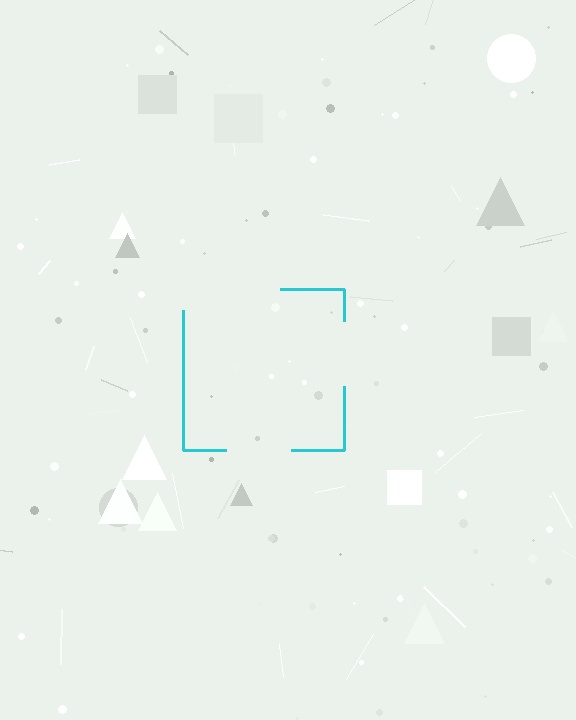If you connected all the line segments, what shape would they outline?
They would outline a square.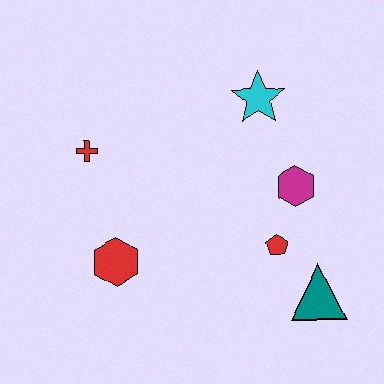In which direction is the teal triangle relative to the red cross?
The teal triangle is to the right of the red cross.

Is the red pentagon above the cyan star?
No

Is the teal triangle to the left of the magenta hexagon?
No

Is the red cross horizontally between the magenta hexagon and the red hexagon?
No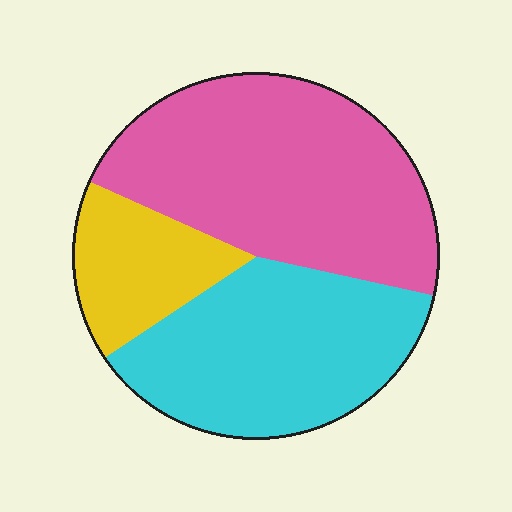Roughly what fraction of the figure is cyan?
Cyan takes up between a third and a half of the figure.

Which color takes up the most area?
Pink, at roughly 45%.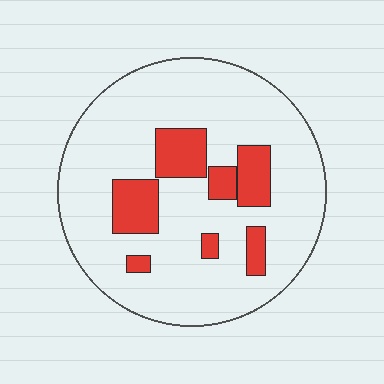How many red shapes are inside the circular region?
7.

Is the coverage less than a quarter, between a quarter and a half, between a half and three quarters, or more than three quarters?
Less than a quarter.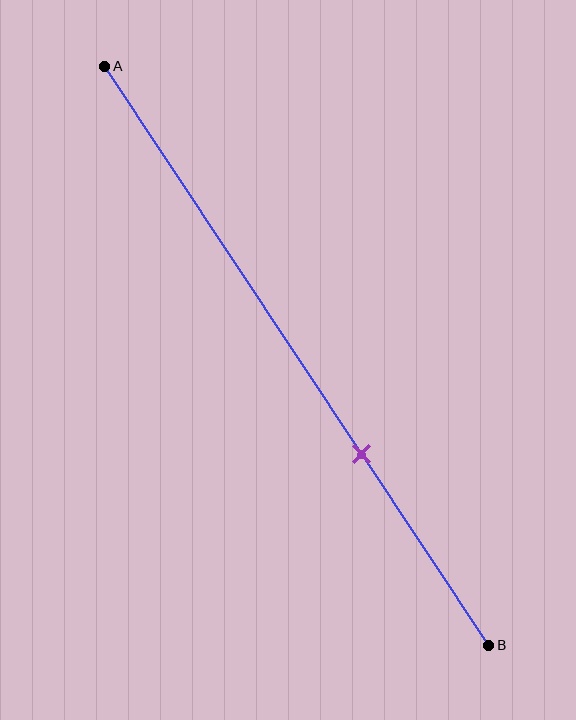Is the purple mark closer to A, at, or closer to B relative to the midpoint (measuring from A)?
The purple mark is closer to point B than the midpoint of segment AB.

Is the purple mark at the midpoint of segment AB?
No, the mark is at about 65% from A, not at the 50% midpoint.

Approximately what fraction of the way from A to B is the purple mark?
The purple mark is approximately 65% of the way from A to B.